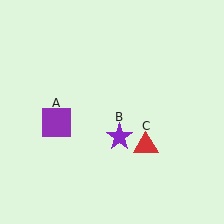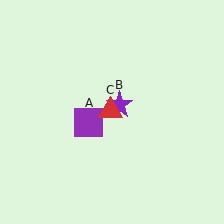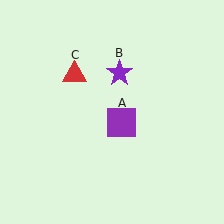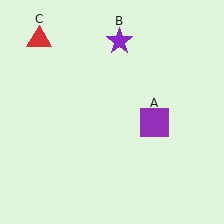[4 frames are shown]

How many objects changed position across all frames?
3 objects changed position: purple square (object A), purple star (object B), red triangle (object C).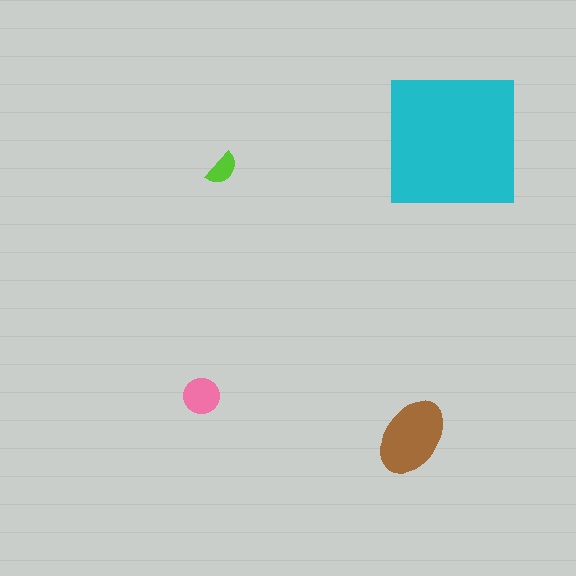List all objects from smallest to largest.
The lime semicircle, the pink circle, the brown ellipse, the cyan square.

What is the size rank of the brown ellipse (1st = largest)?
2nd.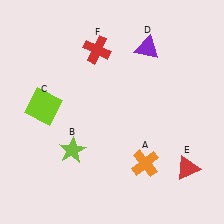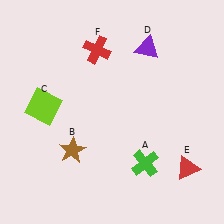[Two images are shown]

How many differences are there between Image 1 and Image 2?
There are 2 differences between the two images.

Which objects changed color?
A changed from orange to green. B changed from lime to brown.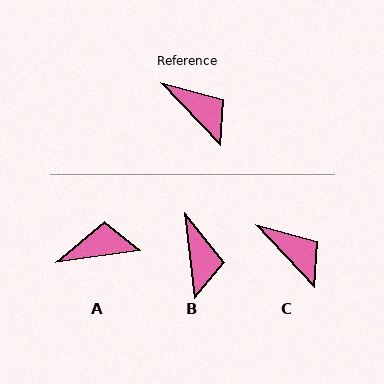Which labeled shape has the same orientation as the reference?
C.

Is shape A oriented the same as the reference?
No, it is off by about 55 degrees.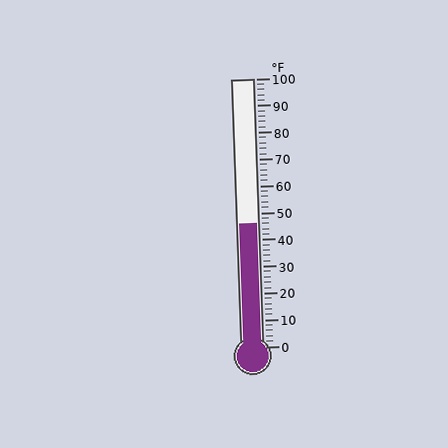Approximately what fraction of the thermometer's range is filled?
The thermometer is filled to approximately 45% of its range.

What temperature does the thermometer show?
The thermometer shows approximately 46°F.